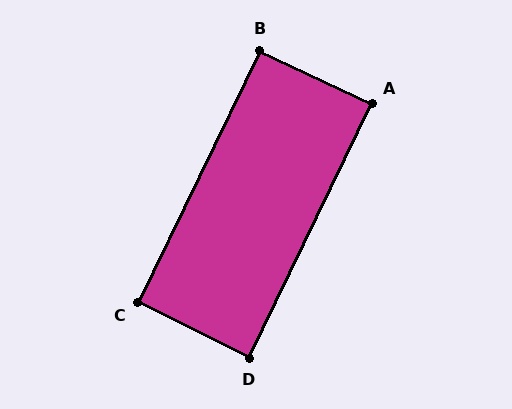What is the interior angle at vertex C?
Approximately 91 degrees (approximately right).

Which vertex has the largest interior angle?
B, at approximately 91 degrees.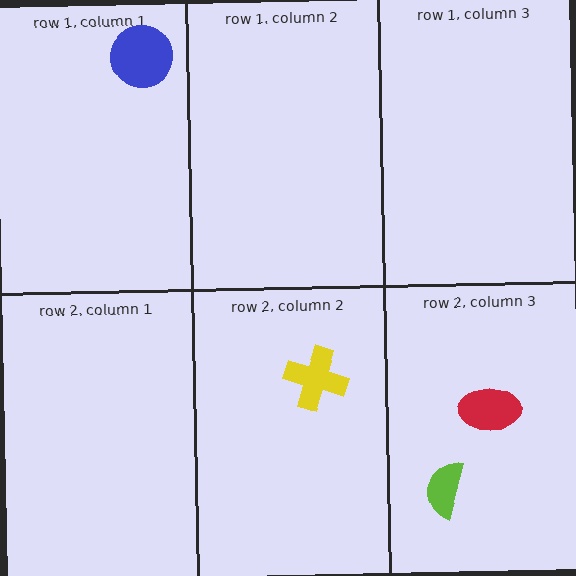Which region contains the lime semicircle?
The row 2, column 3 region.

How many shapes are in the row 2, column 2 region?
1.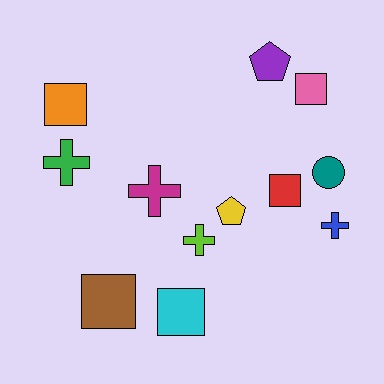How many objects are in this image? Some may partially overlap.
There are 12 objects.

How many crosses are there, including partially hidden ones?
There are 4 crosses.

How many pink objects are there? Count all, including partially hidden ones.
There is 1 pink object.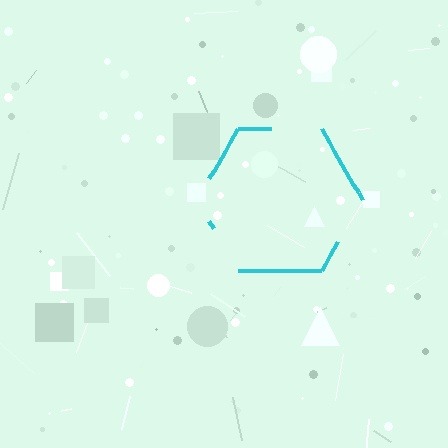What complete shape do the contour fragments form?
The contour fragments form a hexagon.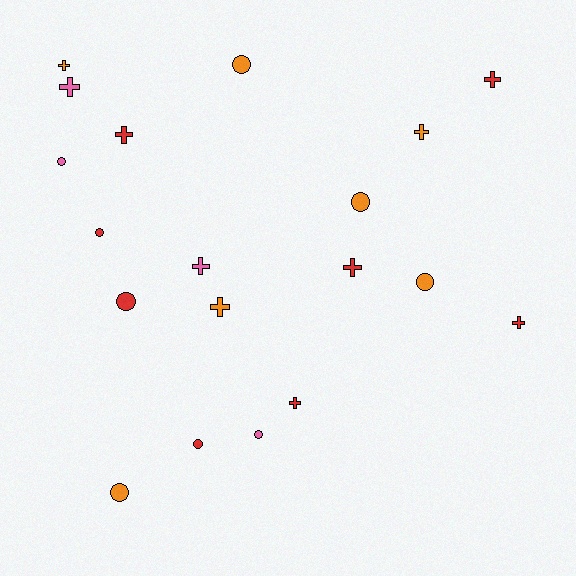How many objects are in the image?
There are 19 objects.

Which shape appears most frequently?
Cross, with 10 objects.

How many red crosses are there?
There are 5 red crosses.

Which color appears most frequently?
Red, with 8 objects.